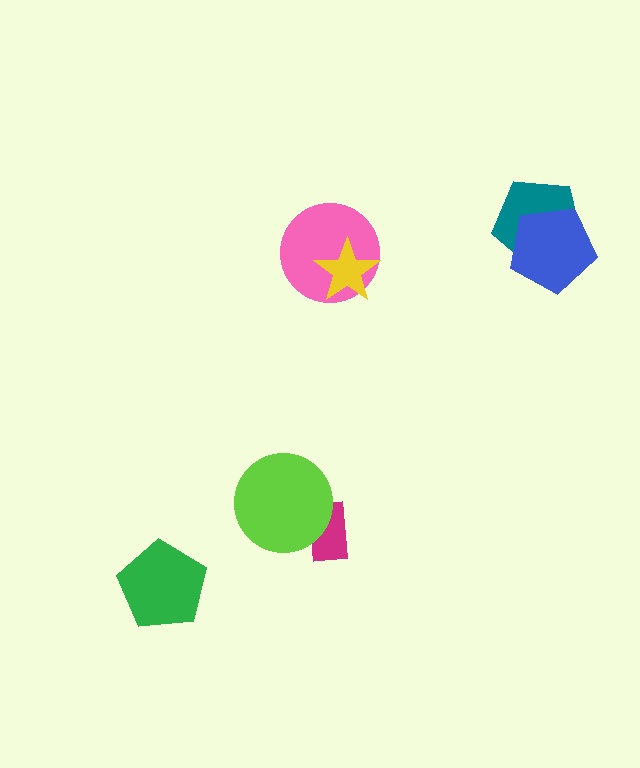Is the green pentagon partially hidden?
No, no other shape covers it.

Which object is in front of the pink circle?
The yellow star is in front of the pink circle.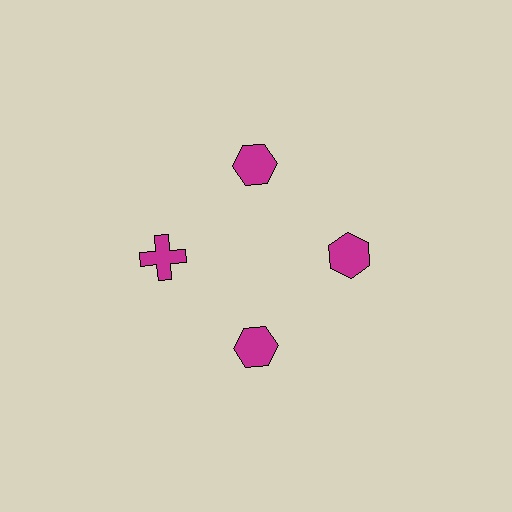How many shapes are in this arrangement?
There are 4 shapes arranged in a ring pattern.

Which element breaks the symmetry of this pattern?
The magenta cross at roughly the 9 o'clock position breaks the symmetry. All other shapes are magenta hexagons.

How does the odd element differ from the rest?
It has a different shape: cross instead of hexagon.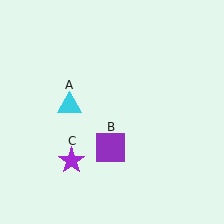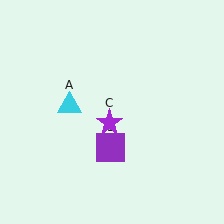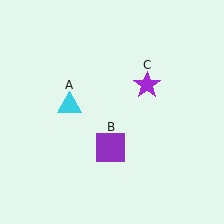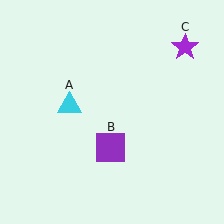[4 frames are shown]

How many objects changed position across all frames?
1 object changed position: purple star (object C).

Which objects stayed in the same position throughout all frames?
Cyan triangle (object A) and purple square (object B) remained stationary.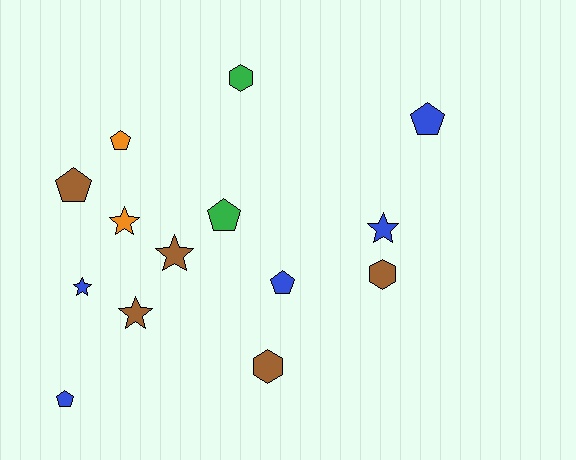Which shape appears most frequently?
Pentagon, with 6 objects.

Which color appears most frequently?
Blue, with 5 objects.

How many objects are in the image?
There are 14 objects.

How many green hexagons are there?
There is 1 green hexagon.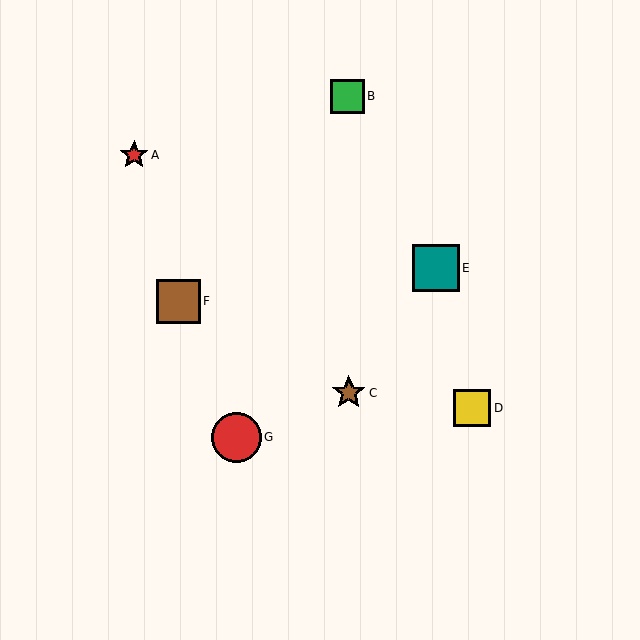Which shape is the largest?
The red circle (labeled G) is the largest.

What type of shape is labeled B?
Shape B is a green square.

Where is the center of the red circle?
The center of the red circle is at (236, 437).